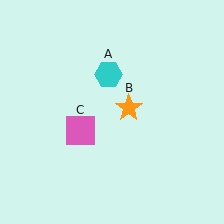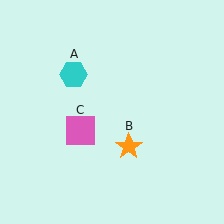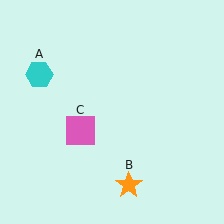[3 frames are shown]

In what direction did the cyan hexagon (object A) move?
The cyan hexagon (object A) moved left.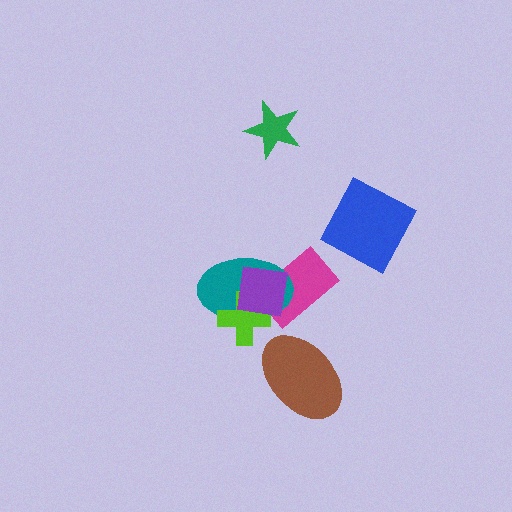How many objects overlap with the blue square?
0 objects overlap with the blue square.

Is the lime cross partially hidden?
Yes, it is partially covered by another shape.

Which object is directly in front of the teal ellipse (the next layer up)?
The lime cross is directly in front of the teal ellipse.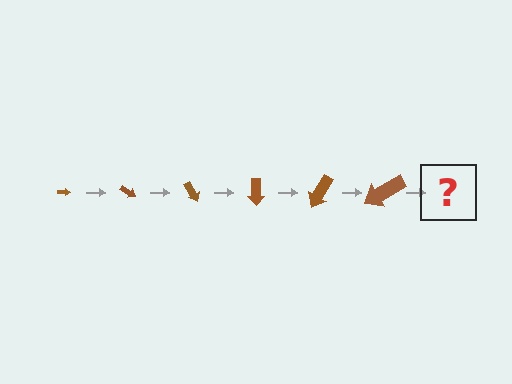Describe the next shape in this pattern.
It should be an arrow, larger than the previous one and rotated 180 degrees from the start.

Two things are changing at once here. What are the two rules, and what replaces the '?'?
The two rules are that the arrow grows larger each step and it rotates 30 degrees each step. The '?' should be an arrow, larger than the previous one and rotated 180 degrees from the start.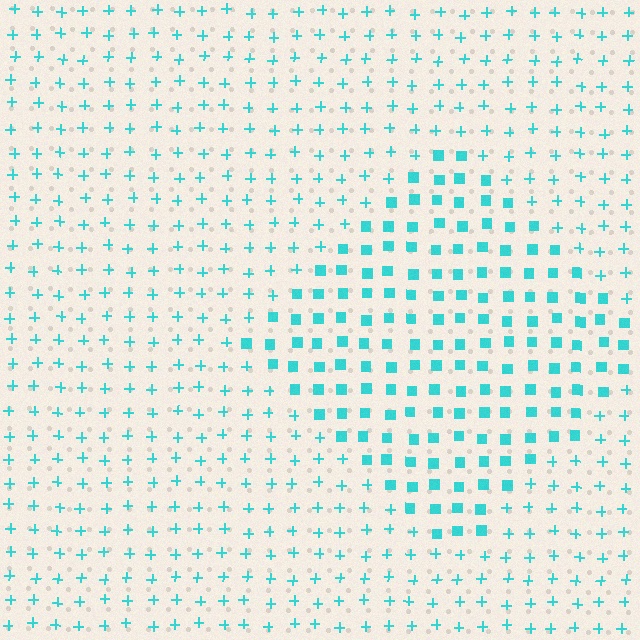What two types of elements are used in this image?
The image uses squares inside the diamond region and plus signs outside it.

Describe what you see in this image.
The image is filled with small cyan elements arranged in a uniform grid. A diamond-shaped region contains squares, while the surrounding area contains plus signs. The boundary is defined purely by the change in element shape.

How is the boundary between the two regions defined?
The boundary is defined by a change in element shape: squares inside vs. plus signs outside. All elements share the same color and spacing.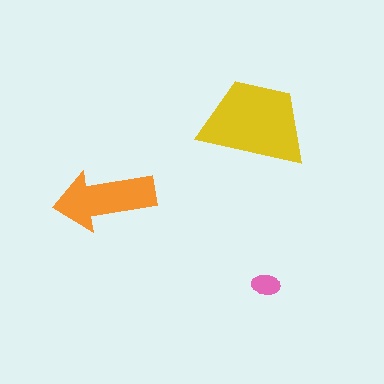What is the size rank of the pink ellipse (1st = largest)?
3rd.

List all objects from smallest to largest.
The pink ellipse, the orange arrow, the yellow trapezoid.